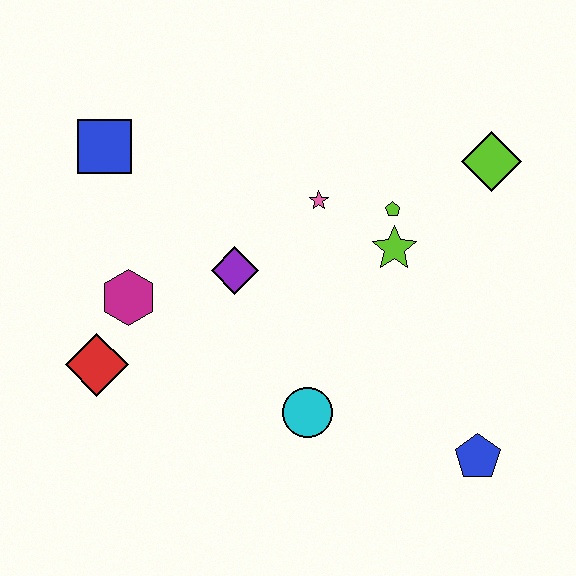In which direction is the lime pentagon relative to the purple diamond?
The lime pentagon is to the right of the purple diamond.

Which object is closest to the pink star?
The lime pentagon is closest to the pink star.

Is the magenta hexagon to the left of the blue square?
No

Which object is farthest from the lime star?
The red diamond is farthest from the lime star.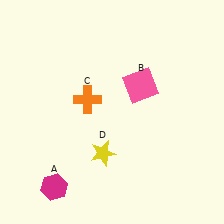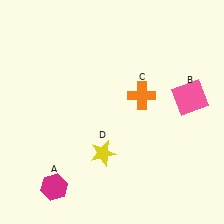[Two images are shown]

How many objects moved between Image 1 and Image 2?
2 objects moved between the two images.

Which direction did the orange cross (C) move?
The orange cross (C) moved right.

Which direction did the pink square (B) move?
The pink square (B) moved right.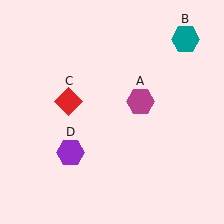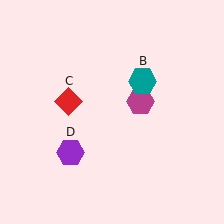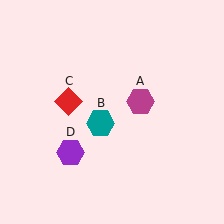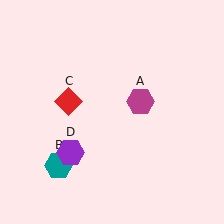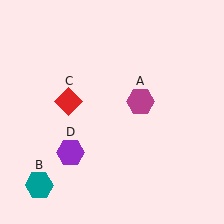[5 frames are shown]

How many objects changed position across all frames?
1 object changed position: teal hexagon (object B).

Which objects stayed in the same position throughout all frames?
Magenta hexagon (object A) and red diamond (object C) and purple hexagon (object D) remained stationary.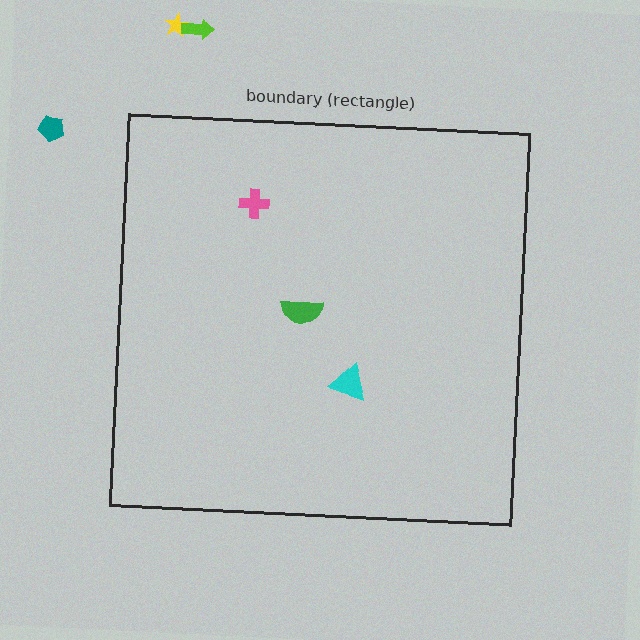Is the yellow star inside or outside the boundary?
Outside.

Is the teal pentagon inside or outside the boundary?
Outside.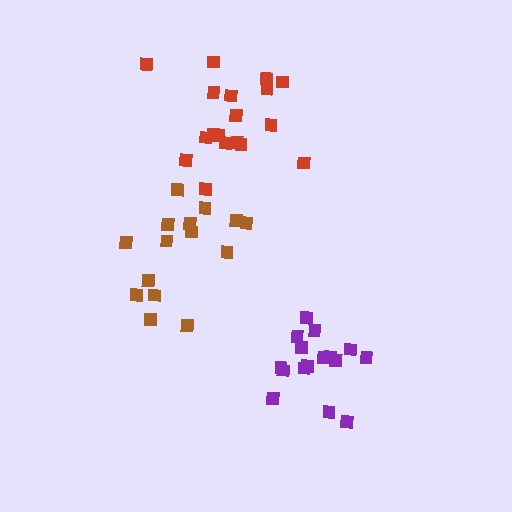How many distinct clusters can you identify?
There are 3 distinct clusters.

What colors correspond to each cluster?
The clusters are colored: red, brown, purple.